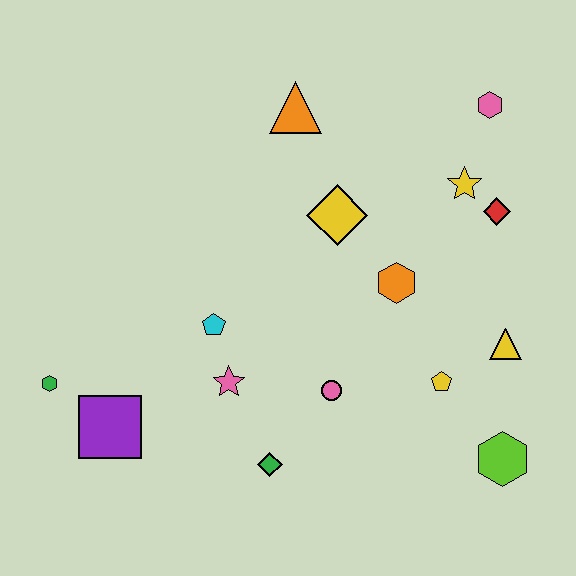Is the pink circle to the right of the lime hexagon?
No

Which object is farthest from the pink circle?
The pink hexagon is farthest from the pink circle.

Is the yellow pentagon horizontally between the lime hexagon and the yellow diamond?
Yes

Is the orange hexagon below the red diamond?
Yes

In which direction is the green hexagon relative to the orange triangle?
The green hexagon is below the orange triangle.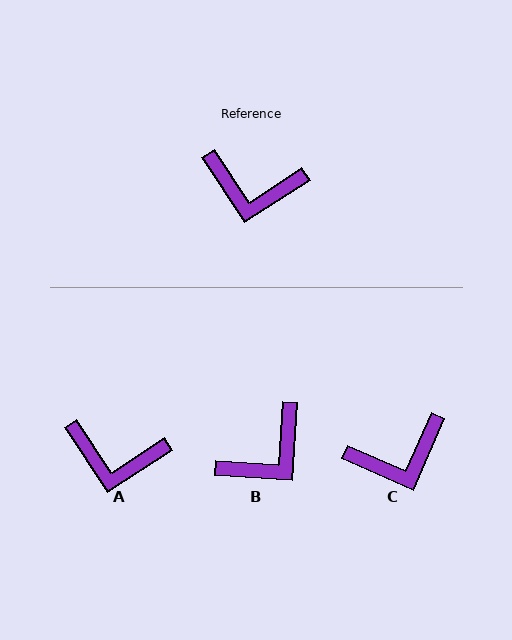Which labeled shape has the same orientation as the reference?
A.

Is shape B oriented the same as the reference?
No, it is off by about 53 degrees.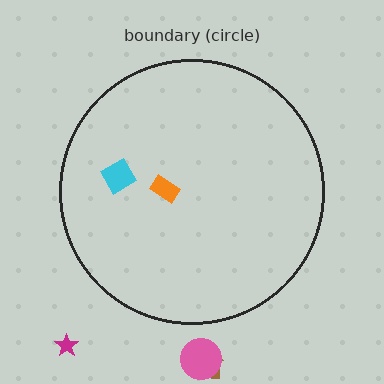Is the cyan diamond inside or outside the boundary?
Inside.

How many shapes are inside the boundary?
2 inside, 3 outside.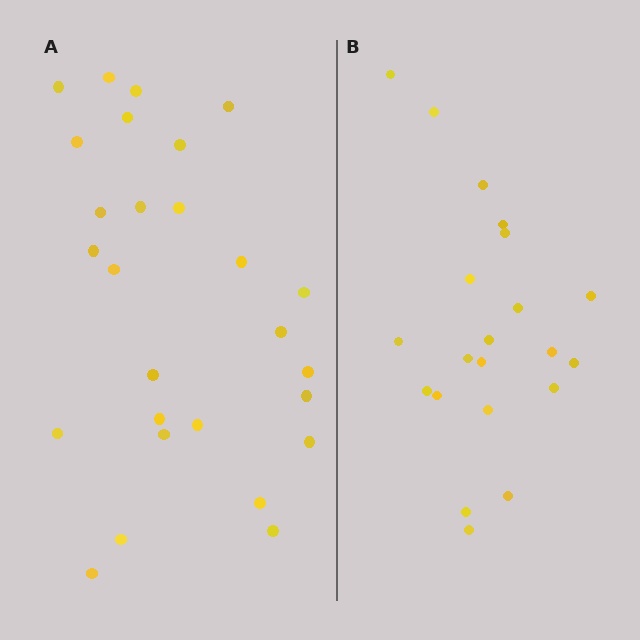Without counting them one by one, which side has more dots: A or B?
Region A (the left region) has more dots.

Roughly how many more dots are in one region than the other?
Region A has about 6 more dots than region B.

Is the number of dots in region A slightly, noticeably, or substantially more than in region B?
Region A has noticeably more, but not dramatically so. The ratio is roughly 1.3 to 1.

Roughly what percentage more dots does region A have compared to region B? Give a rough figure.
About 30% more.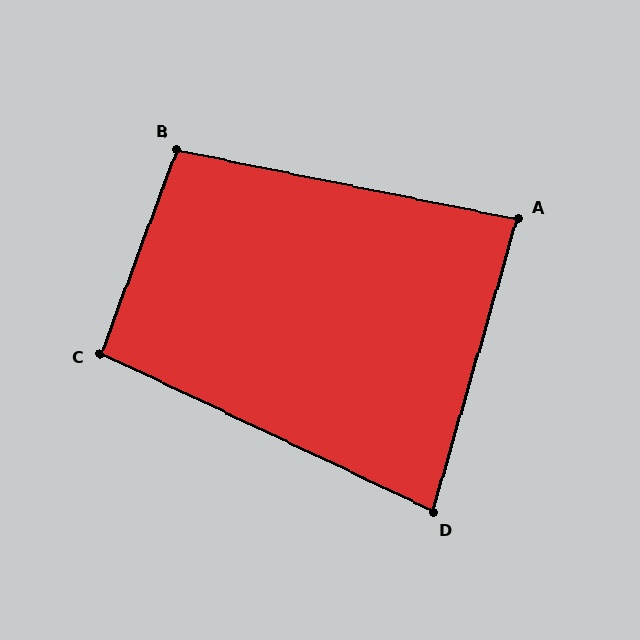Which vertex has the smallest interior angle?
D, at approximately 81 degrees.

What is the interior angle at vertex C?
Approximately 95 degrees (approximately right).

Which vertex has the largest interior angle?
B, at approximately 99 degrees.